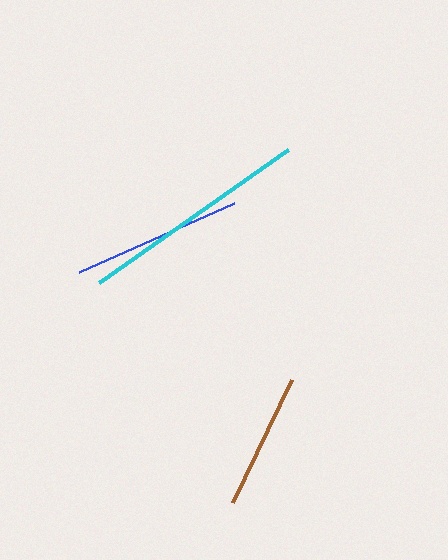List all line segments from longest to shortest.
From longest to shortest: cyan, blue, brown.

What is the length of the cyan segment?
The cyan segment is approximately 231 pixels long.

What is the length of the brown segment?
The brown segment is approximately 137 pixels long.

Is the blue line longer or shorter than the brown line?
The blue line is longer than the brown line.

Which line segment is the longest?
The cyan line is the longest at approximately 231 pixels.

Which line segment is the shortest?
The brown line is the shortest at approximately 137 pixels.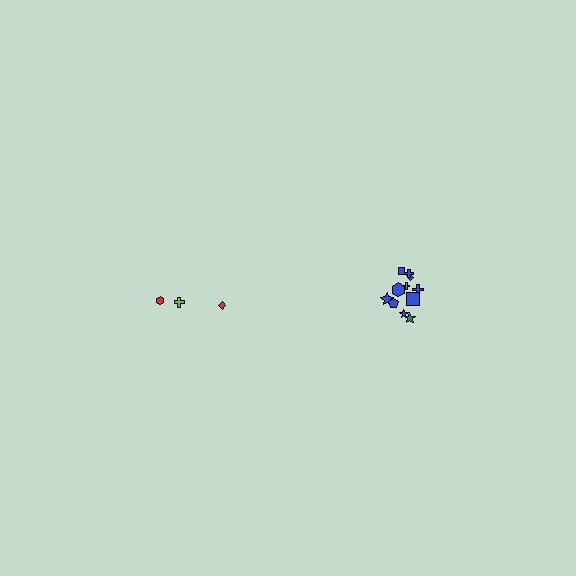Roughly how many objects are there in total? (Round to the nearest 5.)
Roughly 15 objects in total.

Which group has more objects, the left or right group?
The right group.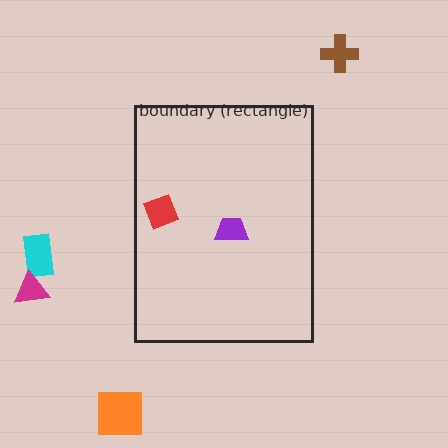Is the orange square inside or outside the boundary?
Outside.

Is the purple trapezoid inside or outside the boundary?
Inside.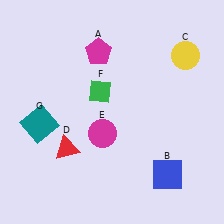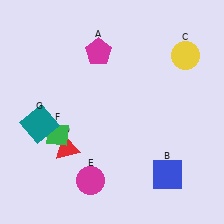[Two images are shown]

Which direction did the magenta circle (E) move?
The magenta circle (E) moved down.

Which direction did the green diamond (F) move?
The green diamond (F) moved down.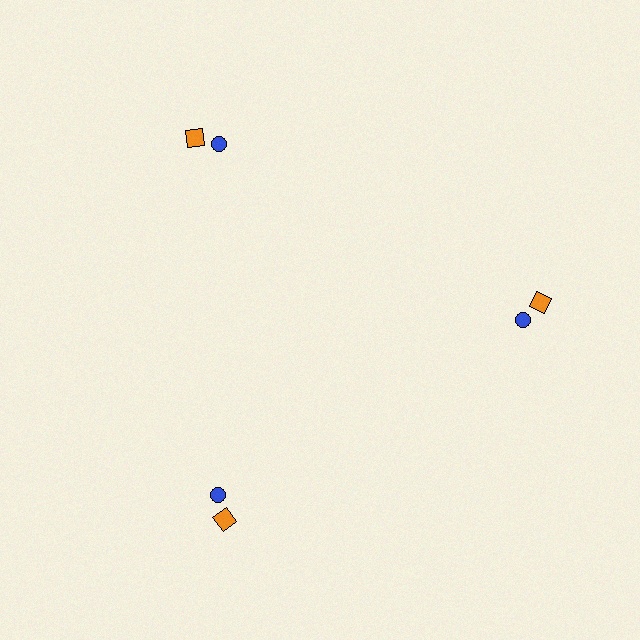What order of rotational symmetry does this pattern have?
This pattern has 3-fold rotational symmetry.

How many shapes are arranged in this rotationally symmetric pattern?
There are 6 shapes, arranged in 3 groups of 2.